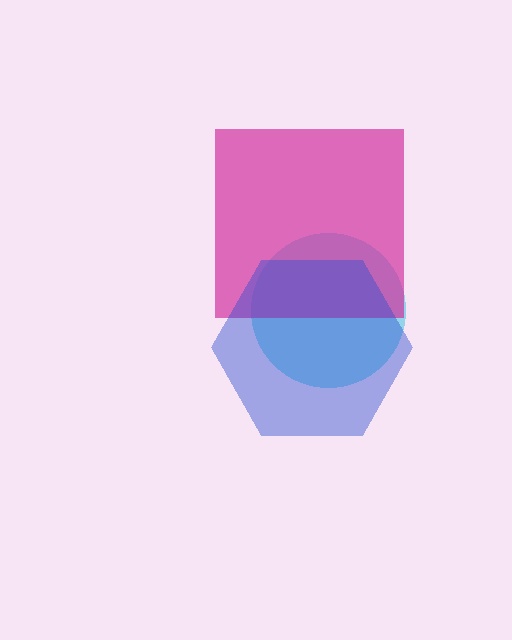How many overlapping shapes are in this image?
There are 3 overlapping shapes in the image.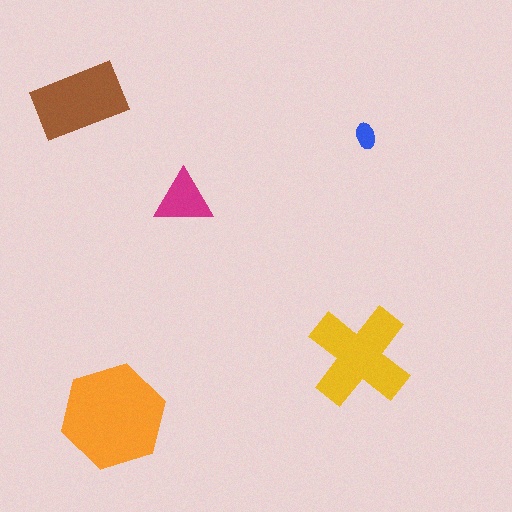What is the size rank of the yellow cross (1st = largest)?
2nd.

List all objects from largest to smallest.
The orange hexagon, the yellow cross, the brown rectangle, the magenta triangle, the blue ellipse.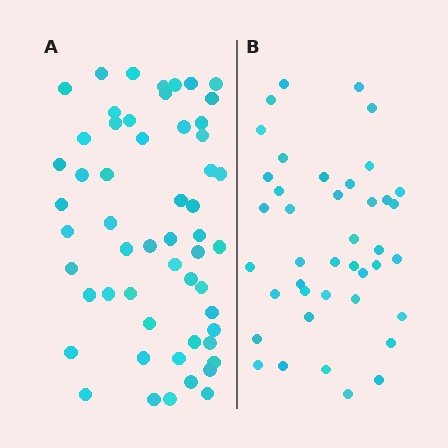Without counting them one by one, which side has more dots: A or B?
Region A (the left region) has more dots.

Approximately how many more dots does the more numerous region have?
Region A has approximately 15 more dots than region B.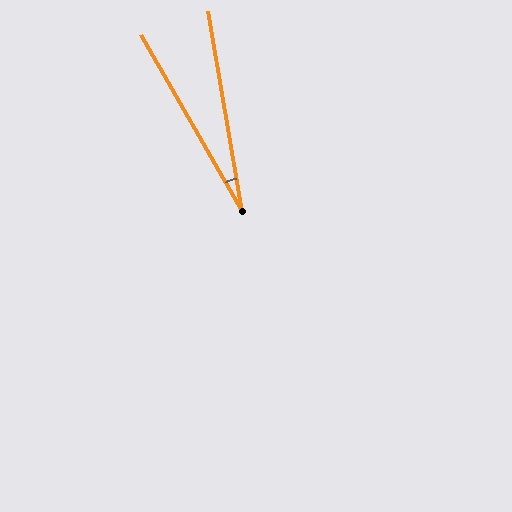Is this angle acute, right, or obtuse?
It is acute.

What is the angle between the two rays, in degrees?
Approximately 20 degrees.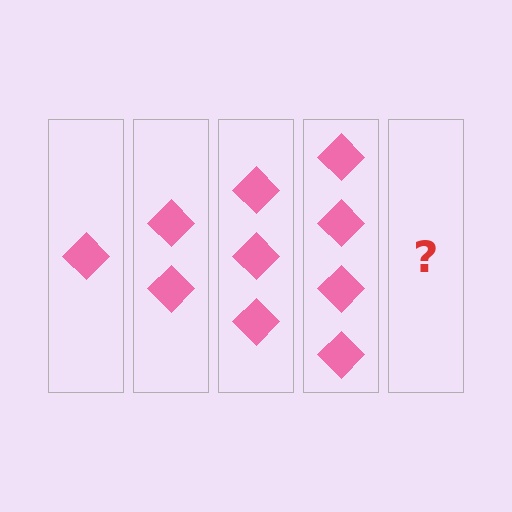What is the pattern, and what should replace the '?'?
The pattern is that each step adds one more diamond. The '?' should be 5 diamonds.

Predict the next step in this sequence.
The next step is 5 diamonds.